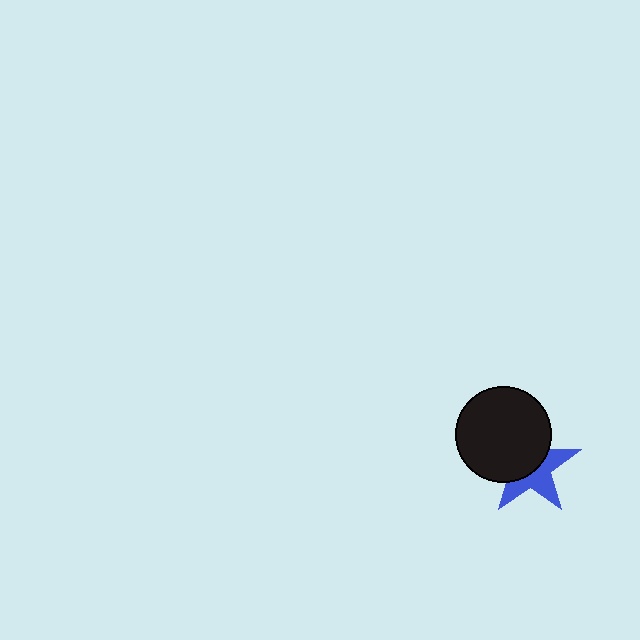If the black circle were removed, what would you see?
You would see the complete blue star.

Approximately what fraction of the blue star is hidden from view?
Roughly 52% of the blue star is hidden behind the black circle.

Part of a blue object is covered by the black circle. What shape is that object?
It is a star.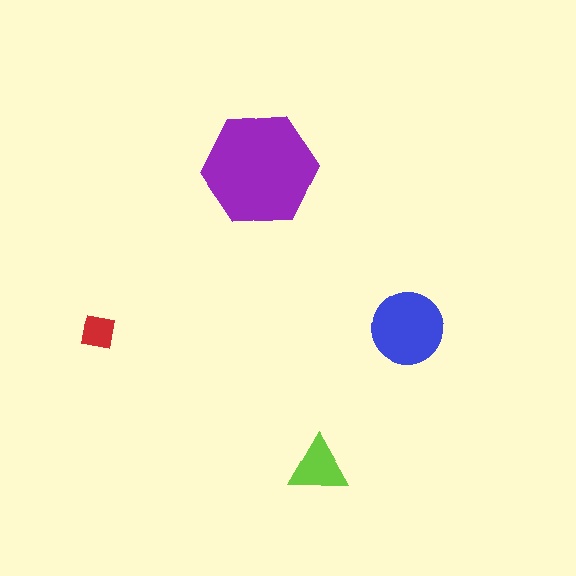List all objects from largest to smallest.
The purple hexagon, the blue circle, the lime triangle, the red square.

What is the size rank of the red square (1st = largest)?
4th.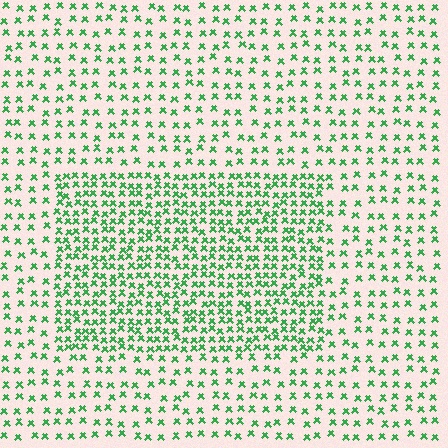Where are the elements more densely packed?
The elements are more densely packed inside the rectangle boundary.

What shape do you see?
I see a rectangle.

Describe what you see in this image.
The image contains small green elements arranged at two different densities. A rectangle-shaped region is visible where the elements are more densely packed than the surrounding area.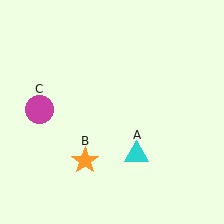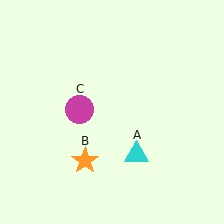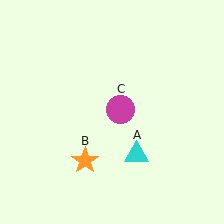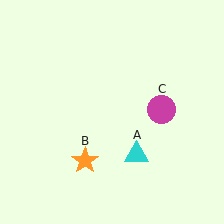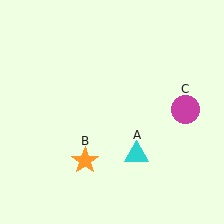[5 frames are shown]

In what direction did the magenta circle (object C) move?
The magenta circle (object C) moved right.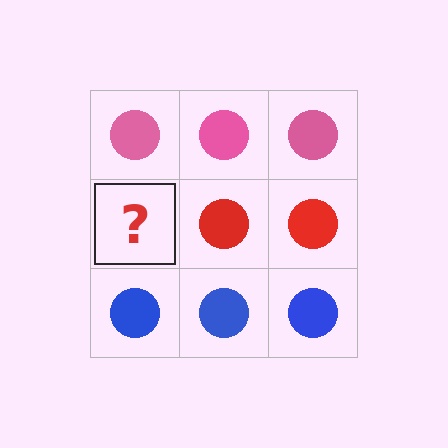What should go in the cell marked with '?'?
The missing cell should contain a red circle.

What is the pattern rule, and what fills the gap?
The rule is that each row has a consistent color. The gap should be filled with a red circle.